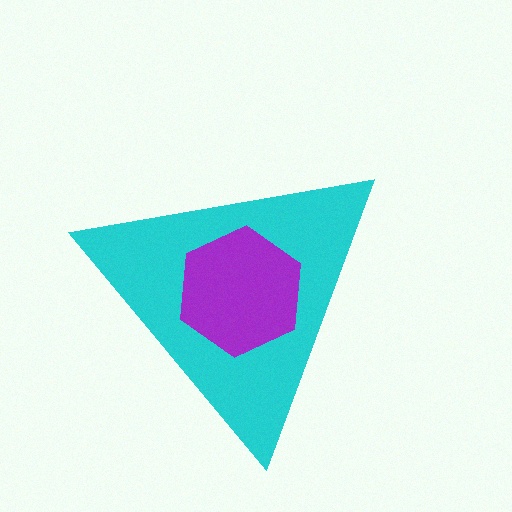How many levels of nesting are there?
2.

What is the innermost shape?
The purple hexagon.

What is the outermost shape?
The cyan triangle.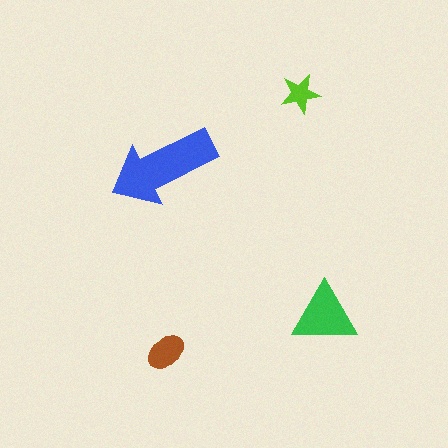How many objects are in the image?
There are 4 objects in the image.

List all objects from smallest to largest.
The lime star, the brown ellipse, the green triangle, the blue arrow.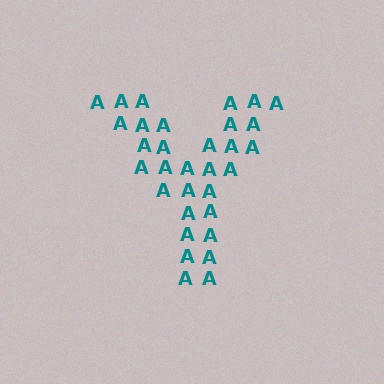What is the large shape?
The large shape is the letter Y.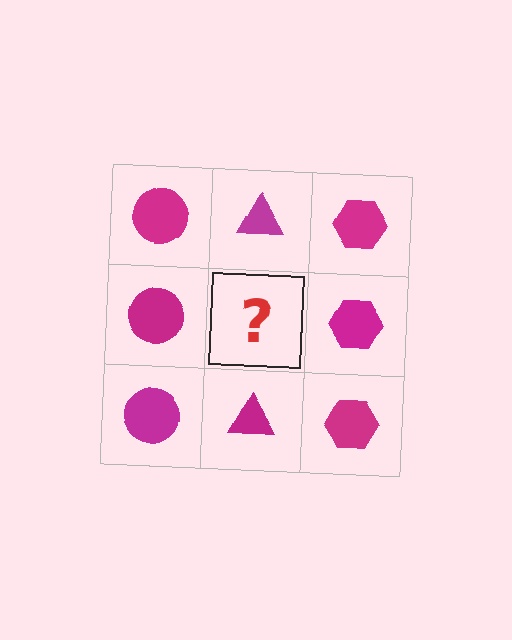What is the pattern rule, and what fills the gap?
The rule is that each column has a consistent shape. The gap should be filled with a magenta triangle.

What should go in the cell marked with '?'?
The missing cell should contain a magenta triangle.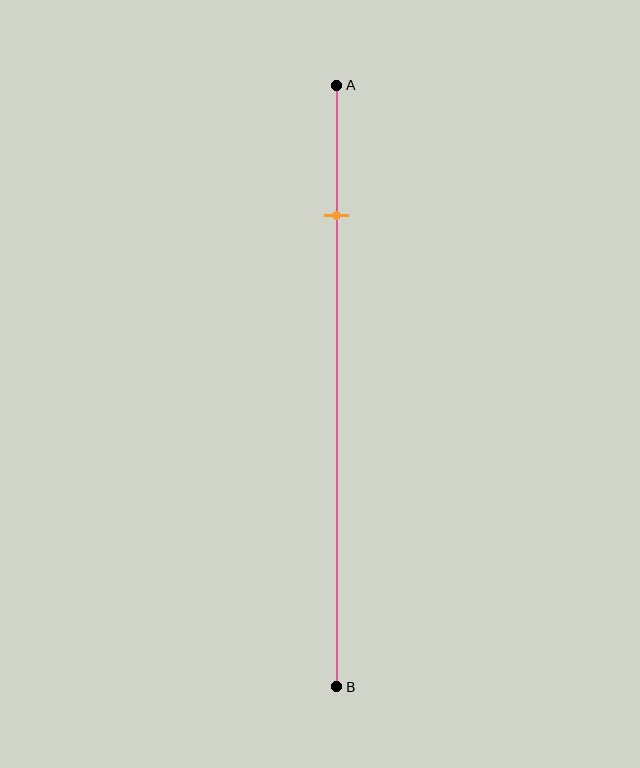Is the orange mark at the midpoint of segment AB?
No, the mark is at about 20% from A, not at the 50% midpoint.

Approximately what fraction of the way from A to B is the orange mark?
The orange mark is approximately 20% of the way from A to B.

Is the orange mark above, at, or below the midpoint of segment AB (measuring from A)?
The orange mark is above the midpoint of segment AB.